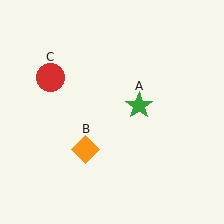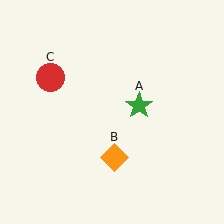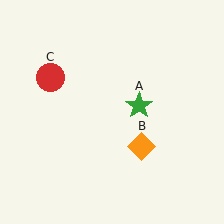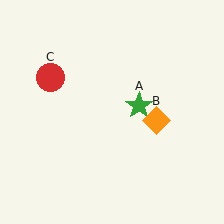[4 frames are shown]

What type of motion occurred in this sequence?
The orange diamond (object B) rotated counterclockwise around the center of the scene.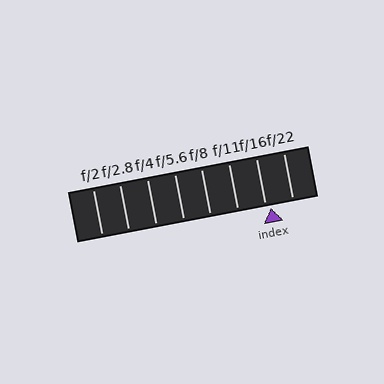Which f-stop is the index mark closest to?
The index mark is closest to f/16.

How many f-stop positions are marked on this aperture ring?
There are 8 f-stop positions marked.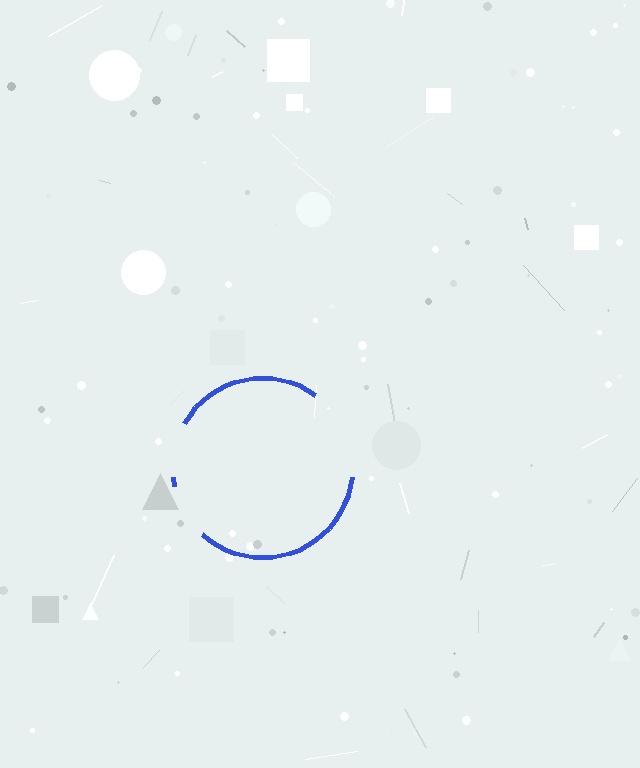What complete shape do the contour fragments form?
The contour fragments form a circle.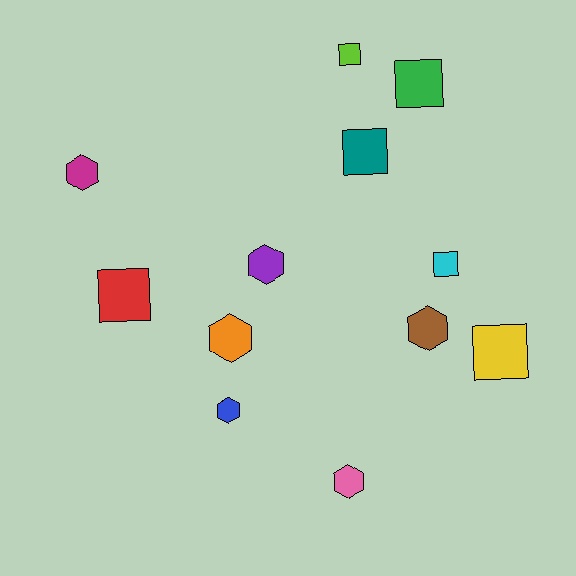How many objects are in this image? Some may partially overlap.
There are 12 objects.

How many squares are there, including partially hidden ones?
There are 6 squares.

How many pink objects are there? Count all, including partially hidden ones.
There is 1 pink object.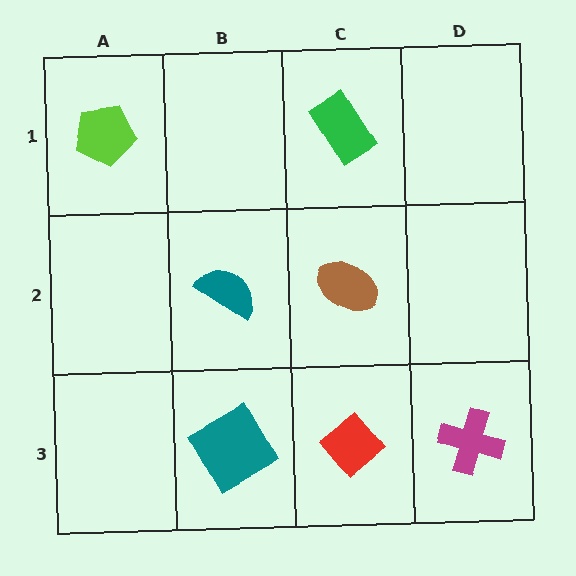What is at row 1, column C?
A green rectangle.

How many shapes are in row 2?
2 shapes.